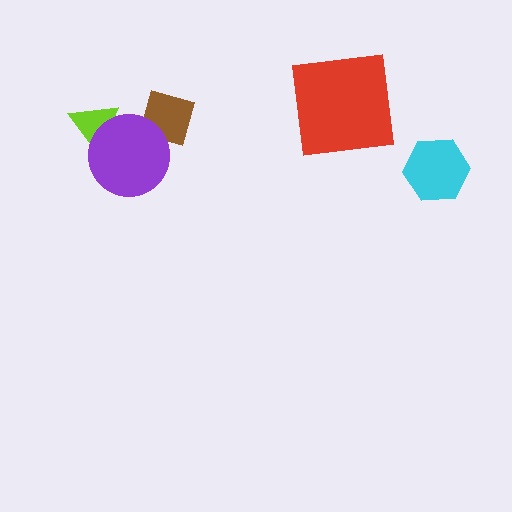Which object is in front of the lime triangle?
The purple circle is in front of the lime triangle.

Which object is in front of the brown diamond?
The purple circle is in front of the brown diamond.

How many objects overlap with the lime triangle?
1 object overlaps with the lime triangle.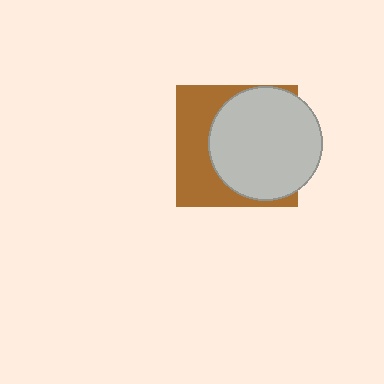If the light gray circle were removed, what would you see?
You would see the complete brown square.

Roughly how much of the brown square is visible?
A small part of it is visible (roughly 42%).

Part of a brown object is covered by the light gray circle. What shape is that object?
It is a square.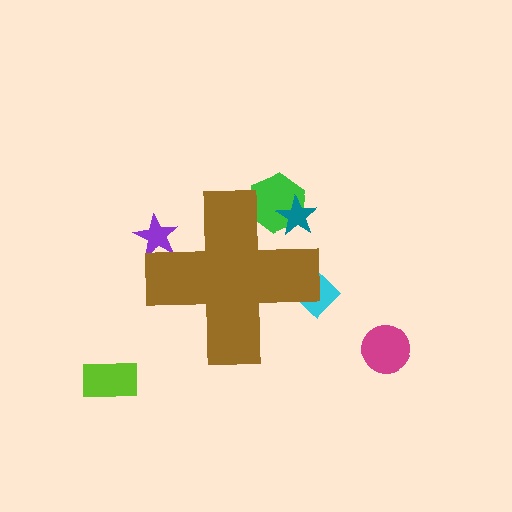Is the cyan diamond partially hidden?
Yes, the cyan diamond is partially hidden behind the brown cross.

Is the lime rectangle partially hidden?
No, the lime rectangle is fully visible.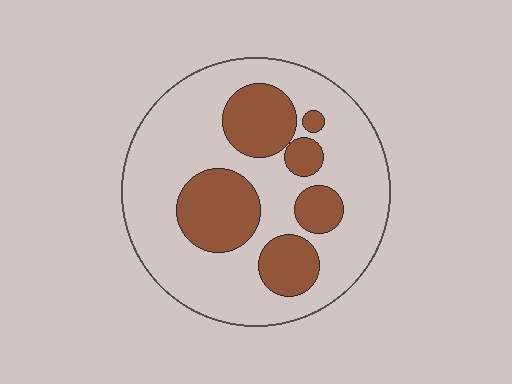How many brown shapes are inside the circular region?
6.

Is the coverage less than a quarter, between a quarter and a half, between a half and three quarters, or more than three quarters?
Between a quarter and a half.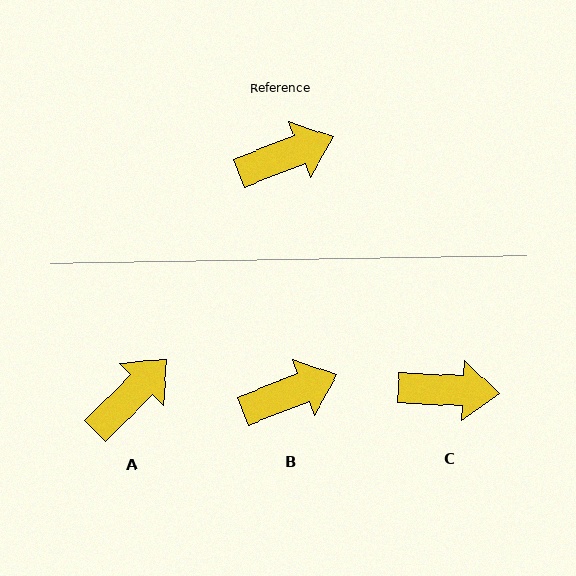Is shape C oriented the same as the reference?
No, it is off by about 24 degrees.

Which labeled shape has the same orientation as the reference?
B.